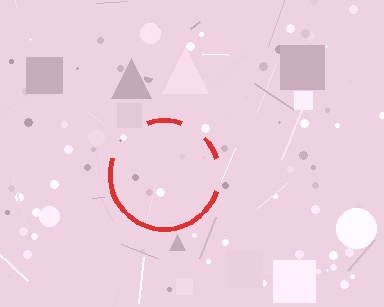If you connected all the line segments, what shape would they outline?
They would outline a circle.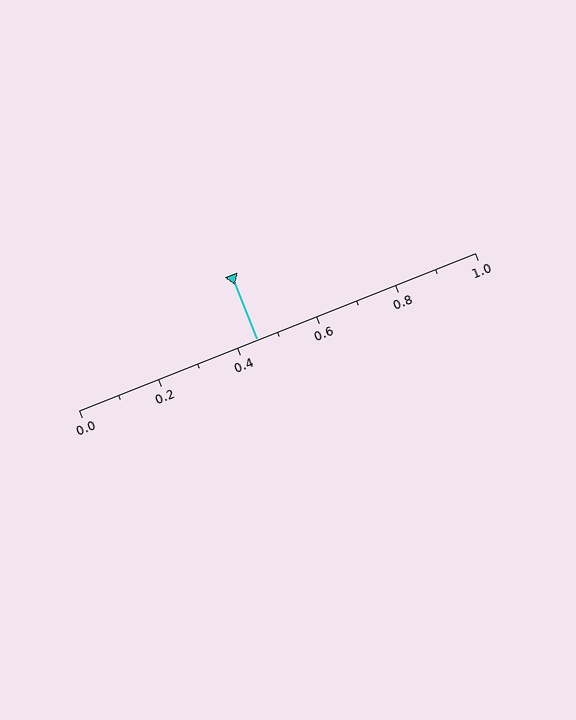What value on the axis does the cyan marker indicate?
The marker indicates approximately 0.45.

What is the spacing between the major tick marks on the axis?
The major ticks are spaced 0.2 apart.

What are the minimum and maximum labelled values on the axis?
The axis runs from 0.0 to 1.0.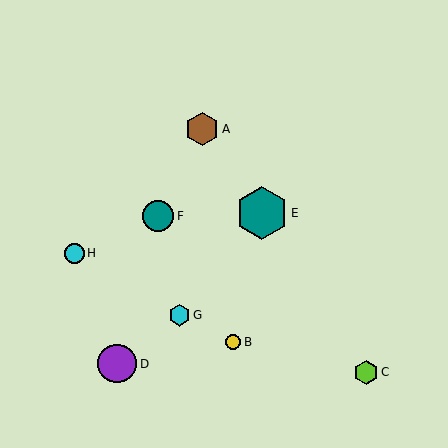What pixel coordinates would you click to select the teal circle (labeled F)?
Click at (158, 216) to select the teal circle F.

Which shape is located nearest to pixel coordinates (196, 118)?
The brown hexagon (labeled A) at (202, 129) is nearest to that location.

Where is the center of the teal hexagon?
The center of the teal hexagon is at (262, 213).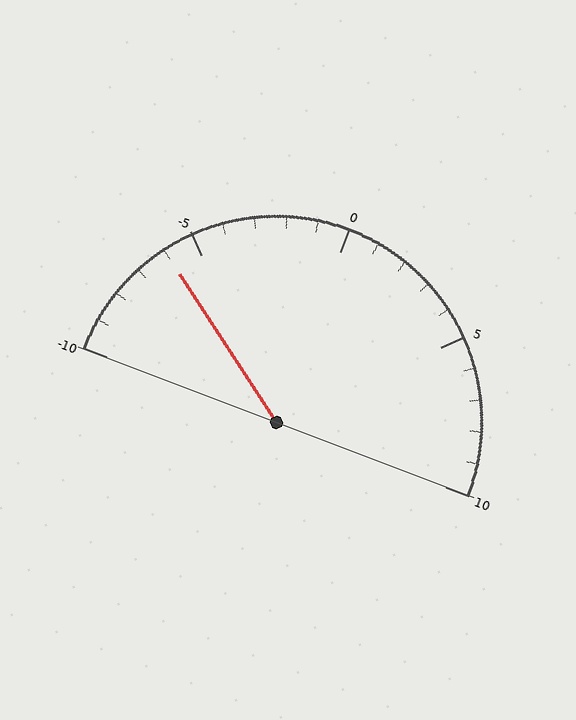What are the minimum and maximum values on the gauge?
The gauge ranges from -10 to 10.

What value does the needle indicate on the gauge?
The needle indicates approximately -6.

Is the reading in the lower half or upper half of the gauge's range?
The reading is in the lower half of the range (-10 to 10).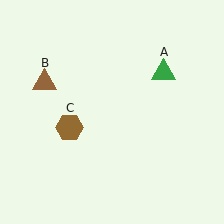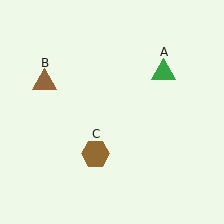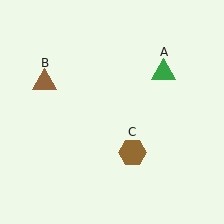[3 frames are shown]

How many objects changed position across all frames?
1 object changed position: brown hexagon (object C).